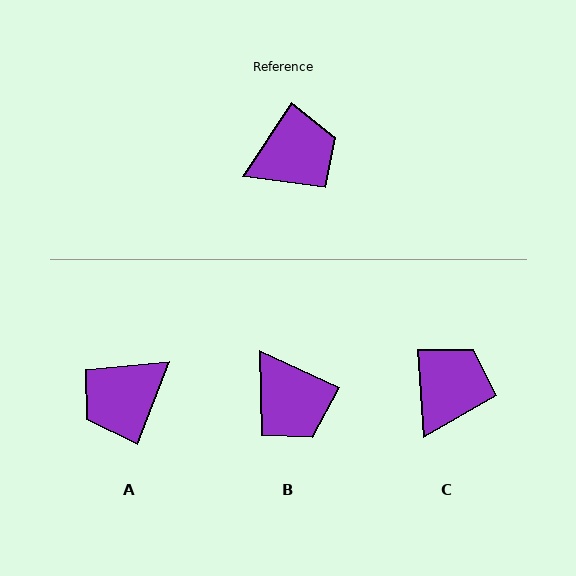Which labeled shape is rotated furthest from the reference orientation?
A, about 167 degrees away.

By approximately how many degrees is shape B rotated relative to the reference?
Approximately 81 degrees clockwise.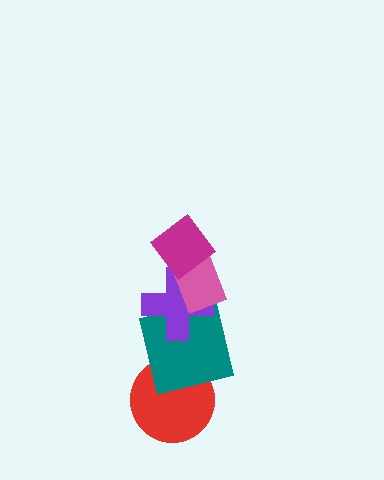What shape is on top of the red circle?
The teal square is on top of the red circle.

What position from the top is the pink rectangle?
The pink rectangle is 2nd from the top.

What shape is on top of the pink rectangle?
The magenta diamond is on top of the pink rectangle.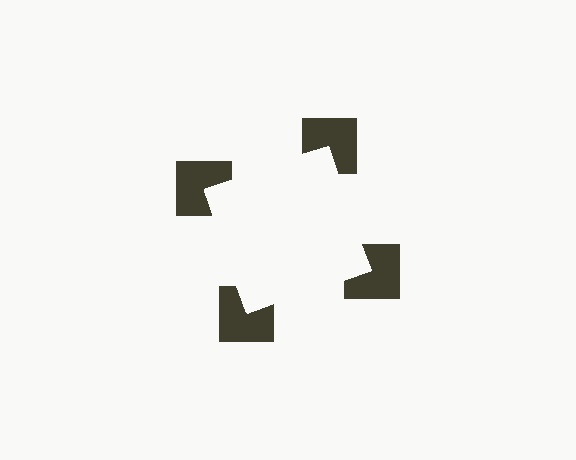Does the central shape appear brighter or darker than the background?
It typically appears slightly brighter than the background, even though no actual brightness change is drawn.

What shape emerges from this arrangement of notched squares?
An illusory square — its edges are inferred from the aligned wedge cuts in the notched squares, not physically drawn.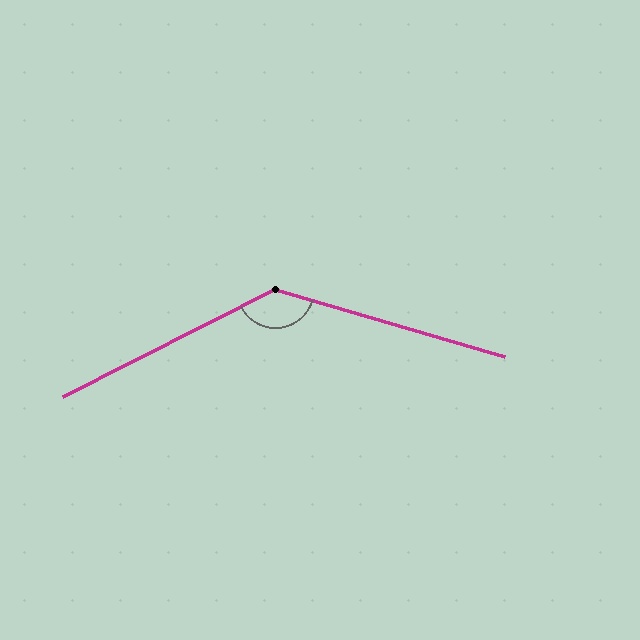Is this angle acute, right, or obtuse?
It is obtuse.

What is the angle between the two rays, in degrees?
Approximately 137 degrees.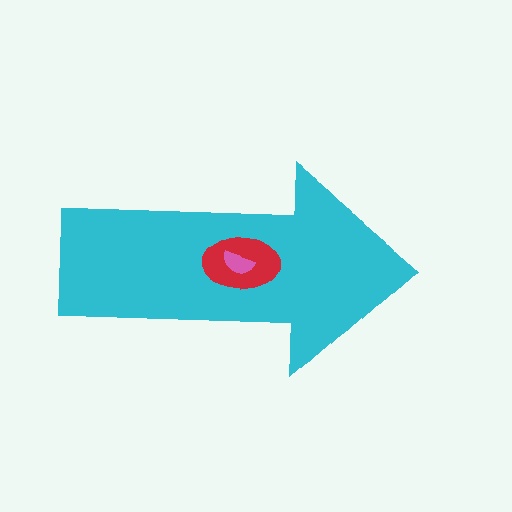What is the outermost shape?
The cyan arrow.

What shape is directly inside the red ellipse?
The pink semicircle.